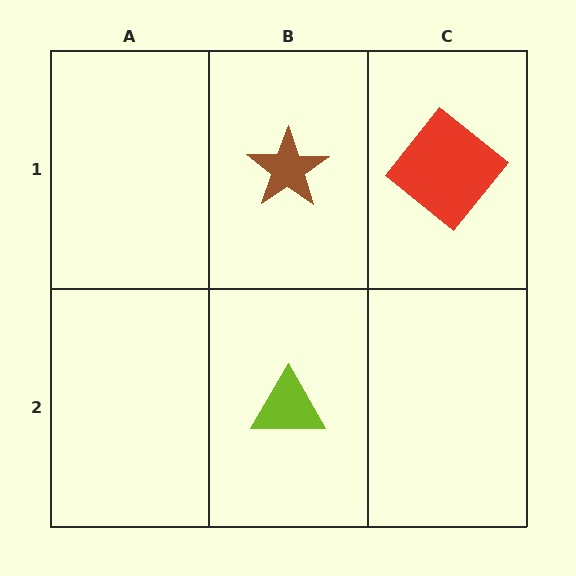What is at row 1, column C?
A red diamond.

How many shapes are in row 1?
2 shapes.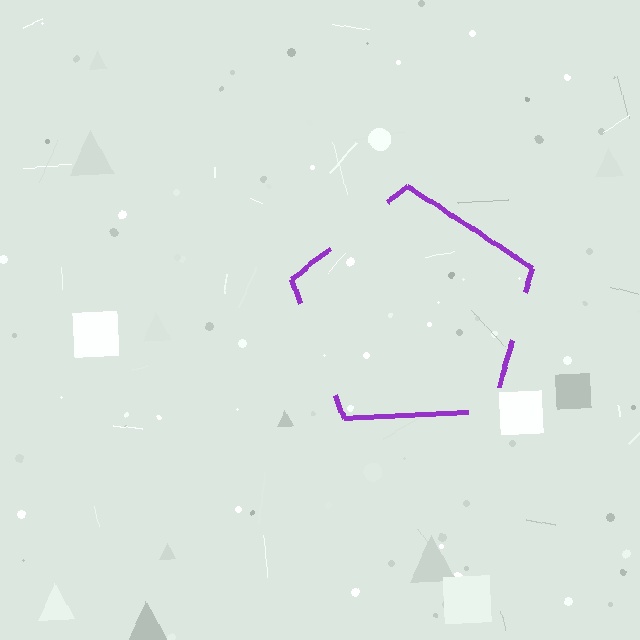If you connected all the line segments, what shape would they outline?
They would outline a pentagon.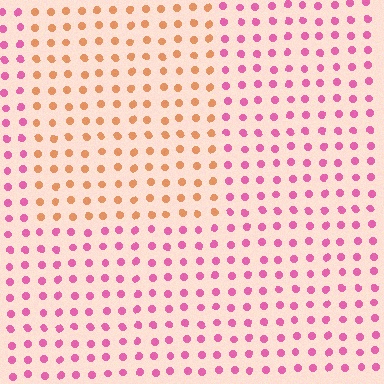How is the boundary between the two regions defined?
The boundary is defined purely by a slight shift in hue (about 58 degrees). Spacing, size, and orientation are identical on both sides.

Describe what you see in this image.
The image is filled with small pink elements in a uniform arrangement. A rectangle-shaped region is visible where the elements are tinted to a slightly different hue, forming a subtle color boundary.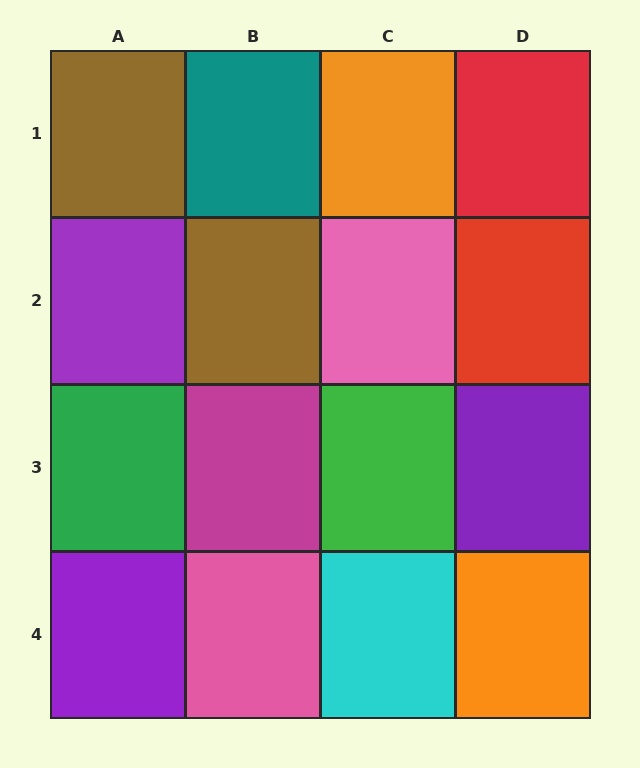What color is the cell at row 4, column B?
Pink.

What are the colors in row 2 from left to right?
Purple, brown, pink, red.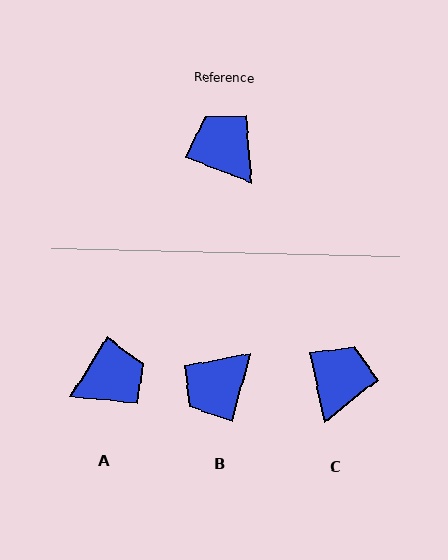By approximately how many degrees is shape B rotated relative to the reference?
Approximately 96 degrees counter-clockwise.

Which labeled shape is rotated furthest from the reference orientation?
A, about 101 degrees away.